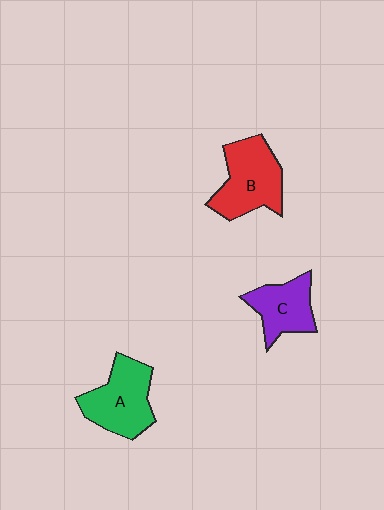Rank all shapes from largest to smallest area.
From largest to smallest: B (red), A (green), C (purple).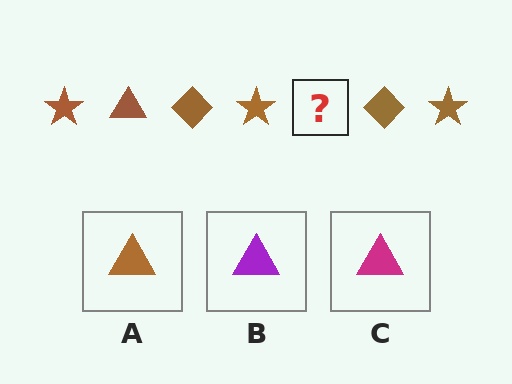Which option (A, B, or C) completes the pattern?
A.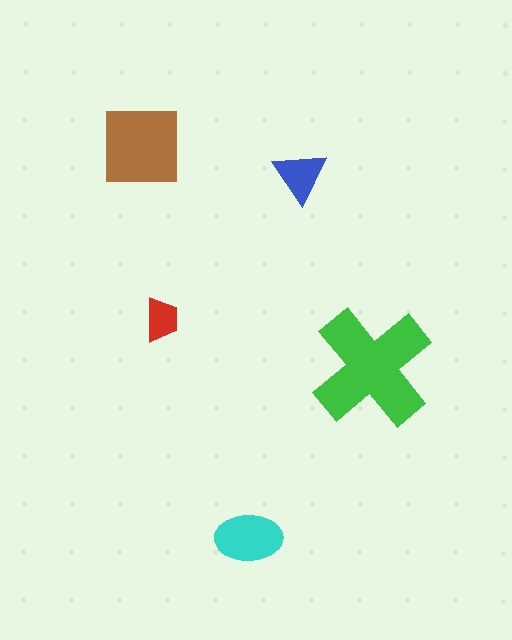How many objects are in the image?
There are 5 objects in the image.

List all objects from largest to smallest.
The green cross, the brown square, the cyan ellipse, the blue triangle, the red trapezoid.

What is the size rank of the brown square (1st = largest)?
2nd.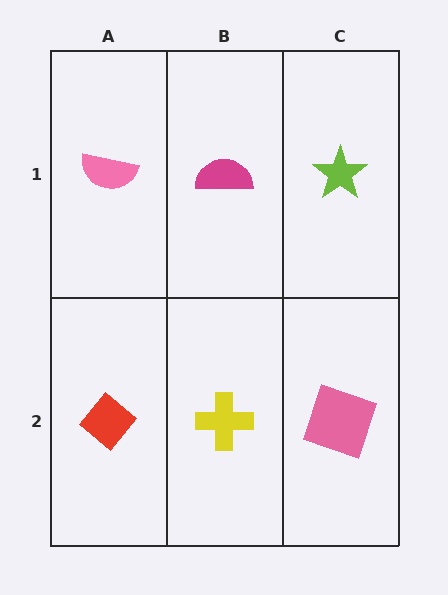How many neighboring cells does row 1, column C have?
2.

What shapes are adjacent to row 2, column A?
A pink semicircle (row 1, column A), a yellow cross (row 2, column B).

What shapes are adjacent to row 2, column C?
A lime star (row 1, column C), a yellow cross (row 2, column B).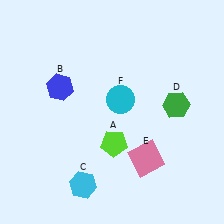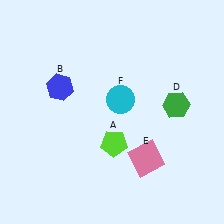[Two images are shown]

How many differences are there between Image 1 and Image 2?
There is 1 difference between the two images.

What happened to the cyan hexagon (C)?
The cyan hexagon (C) was removed in Image 2. It was in the bottom-left area of Image 1.